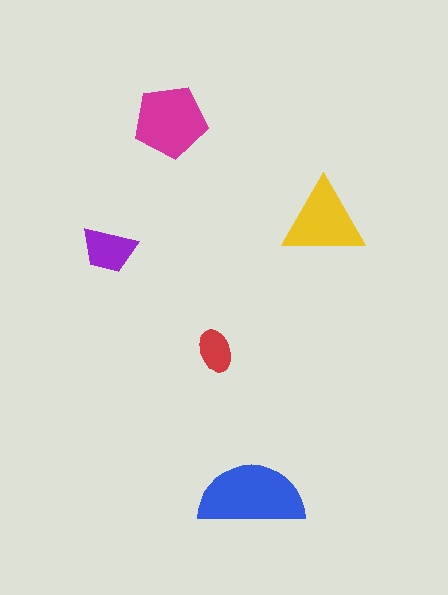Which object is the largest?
The blue semicircle.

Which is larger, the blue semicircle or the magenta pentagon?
The blue semicircle.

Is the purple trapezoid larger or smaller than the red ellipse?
Larger.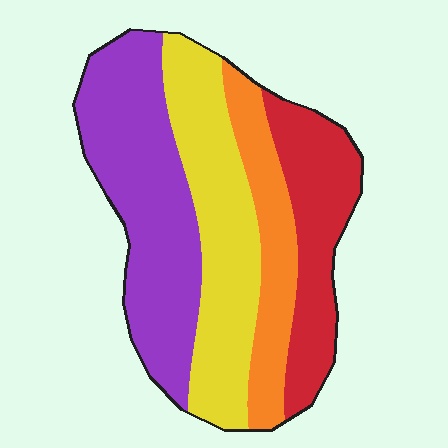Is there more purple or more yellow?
Purple.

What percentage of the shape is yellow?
Yellow covers 29% of the shape.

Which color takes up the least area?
Orange, at roughly 15%.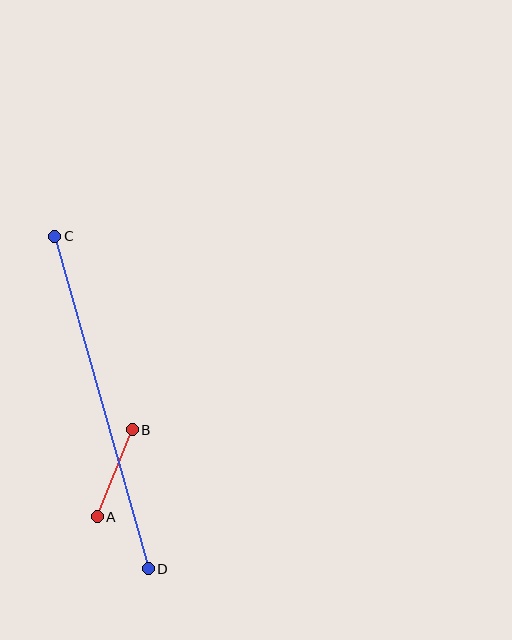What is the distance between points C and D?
The distance is approximately 346 pixels.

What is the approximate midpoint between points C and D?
The midpoint is at approximately (102, 403) pixels.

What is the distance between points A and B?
The distance is approximately 94 pixels.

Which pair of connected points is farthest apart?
Points C and D are farthest apart.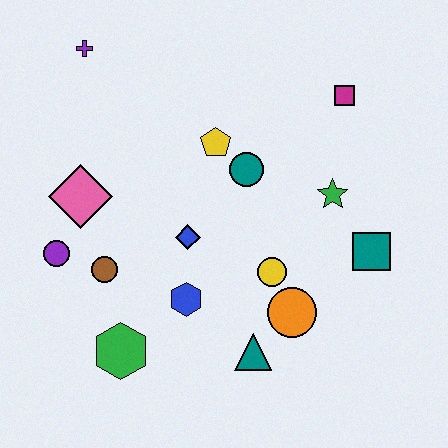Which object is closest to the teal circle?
The yellow pentagon is closest to the teal circle.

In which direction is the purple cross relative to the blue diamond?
The purple cross is above the blue diamond.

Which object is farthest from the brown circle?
The magenta square is farthest from the brown circle.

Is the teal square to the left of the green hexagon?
No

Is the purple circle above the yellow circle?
Yes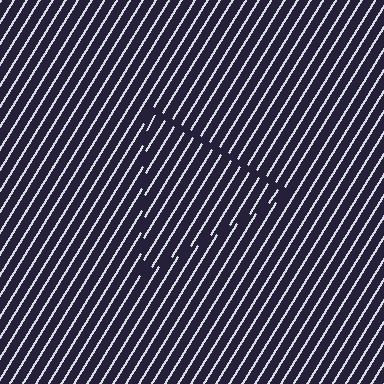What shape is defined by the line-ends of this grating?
An illusory triangle. The interior of the shape contains the same grating, shifted by half a period — the contour is defined by the phase discontinuity where line-ends from the inner and outer gratings abut.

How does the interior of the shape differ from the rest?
The interior of the shape contains the same grating, shifted by half a period — the contour is defined by the phase discontinuity where line-ends from the inner and outer gratings abut.